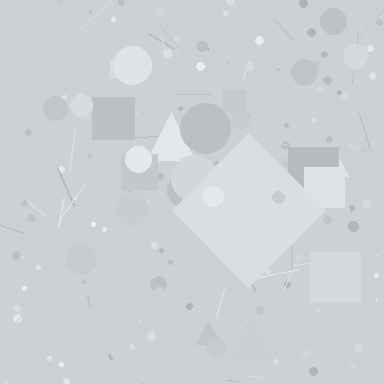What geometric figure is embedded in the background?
A diamond is embedded in the background.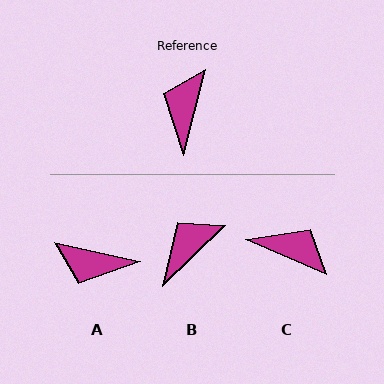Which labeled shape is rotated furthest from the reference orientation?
C, about 99 degrees away.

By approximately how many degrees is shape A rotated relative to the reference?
Approximately 92 degrees counter-clockwise.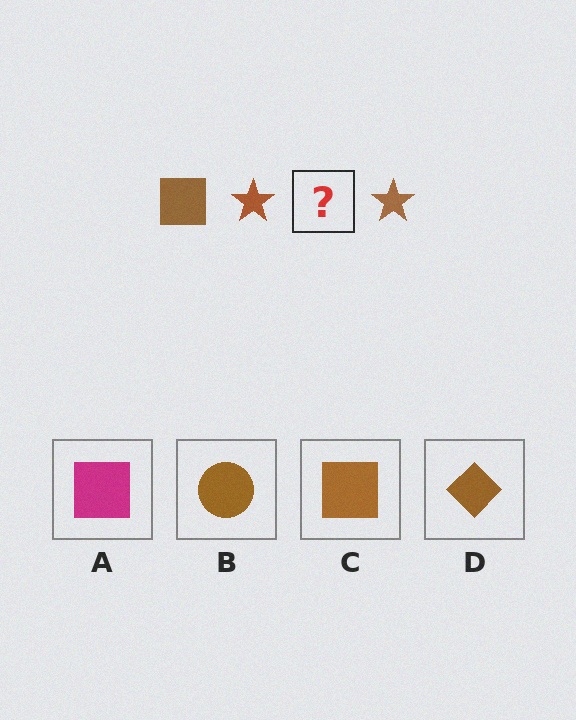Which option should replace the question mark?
Option C.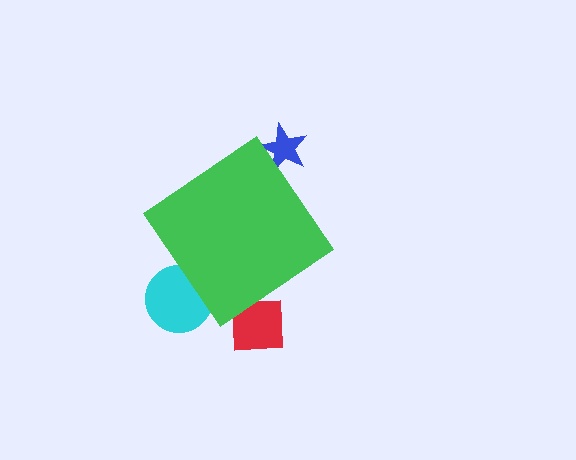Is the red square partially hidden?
Yes, the red square is partially hidden behind the green diamond.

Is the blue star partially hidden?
Yes, the blue star is partially hidden behind the green diamond.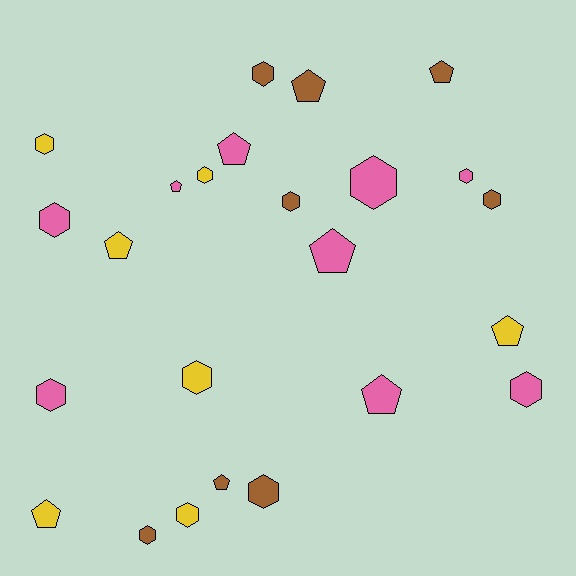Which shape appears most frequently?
Hexagon, with 14 objects.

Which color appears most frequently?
Pink, with 9 objects.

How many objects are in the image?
There are 24 objects.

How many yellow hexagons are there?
There are 4 yellow hexagons.